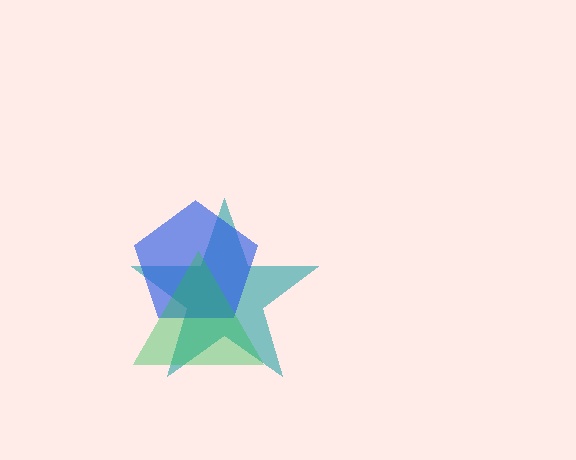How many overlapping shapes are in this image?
There are 3 overlapping shapes in the image.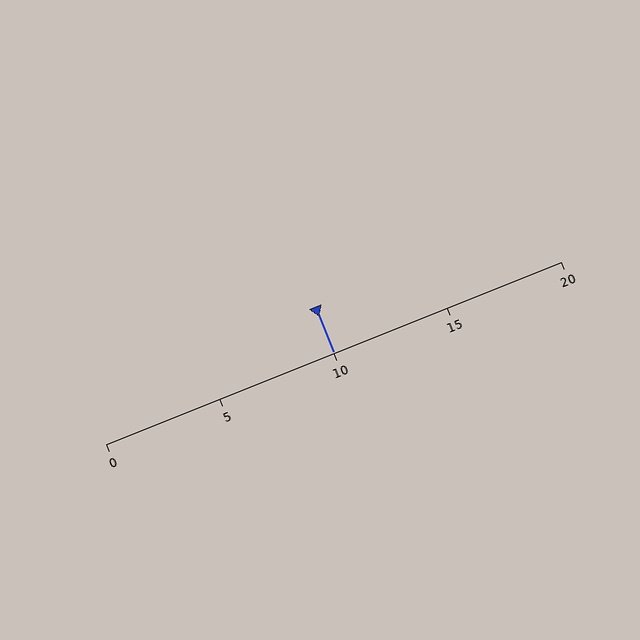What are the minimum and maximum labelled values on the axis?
The axis runs from 0 to 20.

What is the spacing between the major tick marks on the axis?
The major ticks are spaced 5 apart.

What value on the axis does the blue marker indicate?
The marker indicates approximately 10.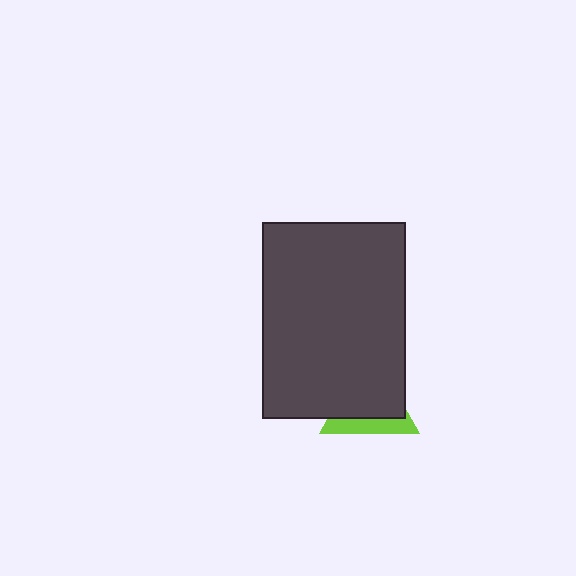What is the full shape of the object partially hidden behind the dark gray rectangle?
The partially hidden object is a lime triangle.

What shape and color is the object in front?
The object in front is a dark gray rectangle.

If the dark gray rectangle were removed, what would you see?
You would see the complete lime triangle.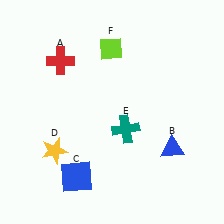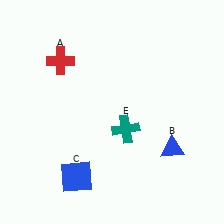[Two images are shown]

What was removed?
The lime diamond (F), the yellow star (D) were removed in Image 2.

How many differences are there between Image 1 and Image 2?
There are 2 differences between the two images.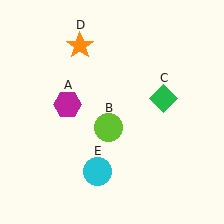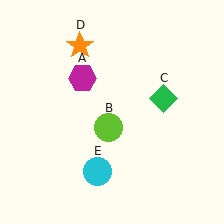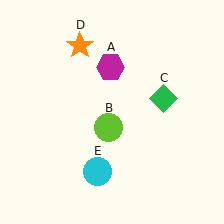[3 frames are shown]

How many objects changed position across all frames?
1 object changed position: magenta hexagon (object A).